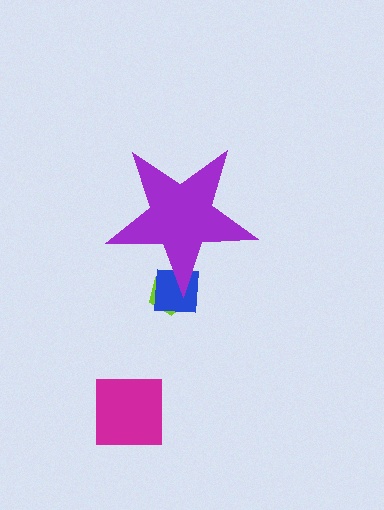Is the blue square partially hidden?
Yes, the blue square is partially hidden behind the purple star.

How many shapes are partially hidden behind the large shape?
2 shapes are partially hidden.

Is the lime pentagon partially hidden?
Yes, the lime pentagon is partially hidden behind the purple star.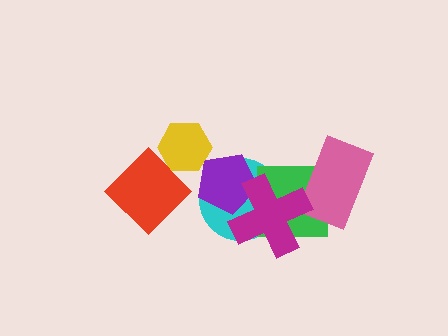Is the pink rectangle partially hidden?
Yes, it is partially covered by another shape.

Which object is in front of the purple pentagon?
The magenta cross is in front of the purple pentagon.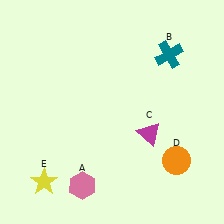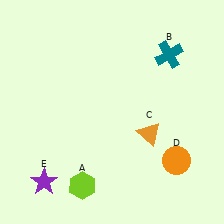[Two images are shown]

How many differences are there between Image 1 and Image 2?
There are 3 differences between the two images.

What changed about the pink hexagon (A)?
In Image 1, A is pink. In Image 2, it changed to lime.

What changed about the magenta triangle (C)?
In Image 1, C is magenta. In Image 2, it changed to orange.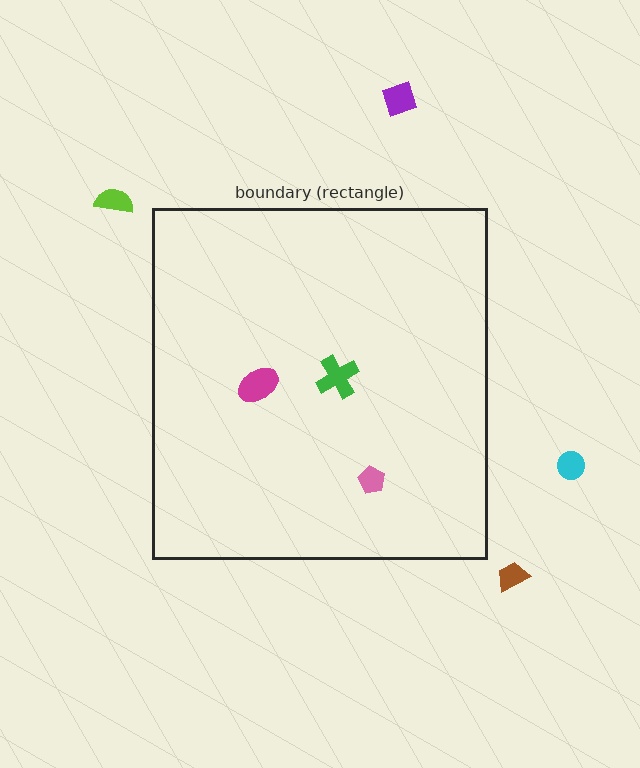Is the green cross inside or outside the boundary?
Inside.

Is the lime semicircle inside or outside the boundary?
Outside.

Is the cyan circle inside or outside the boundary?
Outside.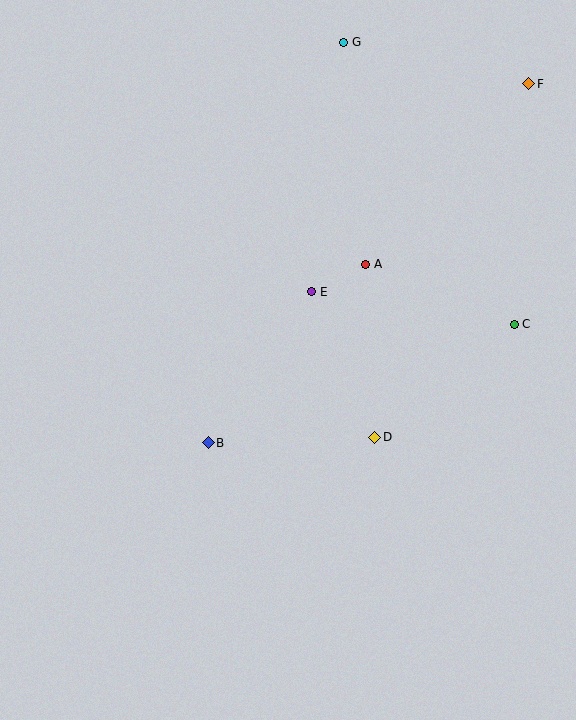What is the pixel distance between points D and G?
The distance between D and G is 396 pixels.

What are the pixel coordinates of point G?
Point G is at (344, 42).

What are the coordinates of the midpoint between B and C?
The midpoint between B and C is at (361, 383).